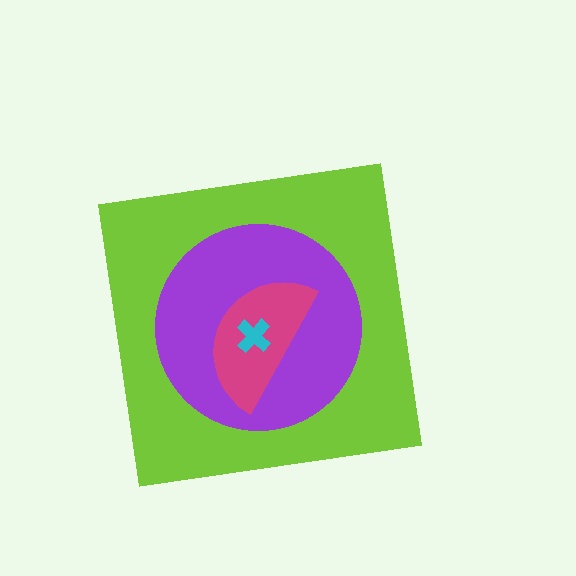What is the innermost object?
The cyan cross.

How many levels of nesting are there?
4.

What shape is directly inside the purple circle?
The magenta semicircle.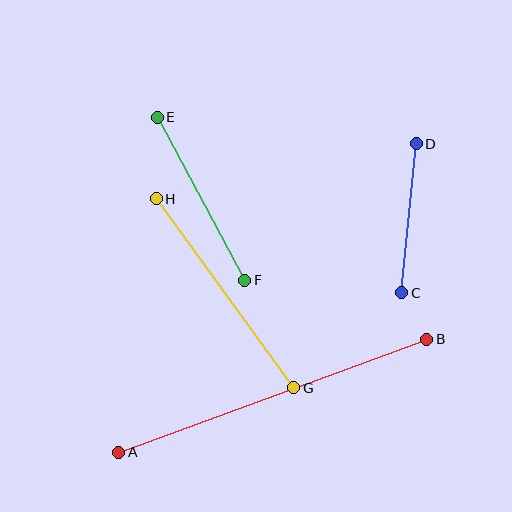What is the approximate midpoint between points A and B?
The midpoint is at approximately (273, 396) pixels.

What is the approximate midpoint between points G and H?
The midpoint is at approximately (225, 293) pixels.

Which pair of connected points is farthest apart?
Points A and B are farthest apart.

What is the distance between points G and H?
The distance is approximately 234 pixels.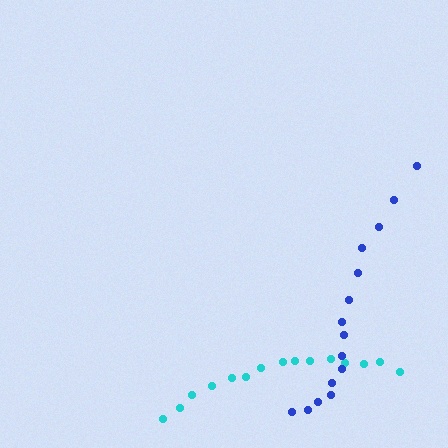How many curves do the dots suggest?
There are 2 distinct paths.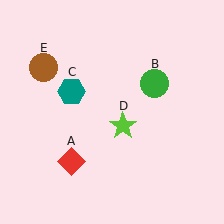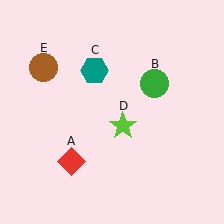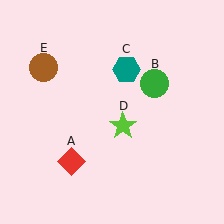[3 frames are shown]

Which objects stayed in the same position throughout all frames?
Red diamond (object A) and green circle (object B) and lime star (object D) and brown circle (object E) remained stationary.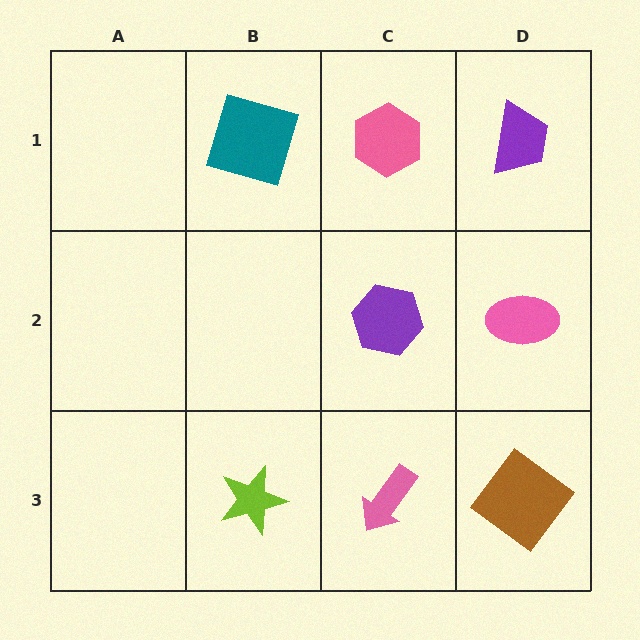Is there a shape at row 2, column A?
No, that cell is empty.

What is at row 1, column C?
A pink hexagon.